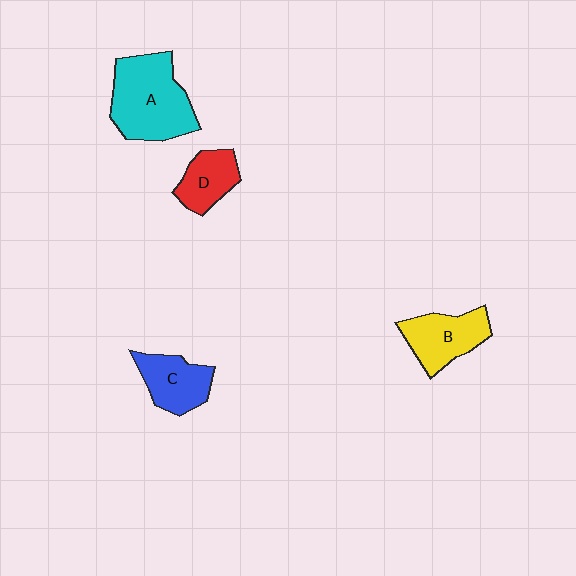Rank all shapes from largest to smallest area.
From largest to smallest: A (cyan), B (yellow), C (blue), D (red).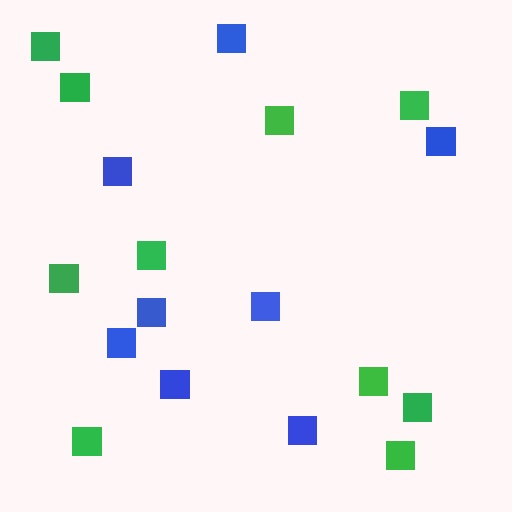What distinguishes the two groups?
There are 2 groups: one group of green squares (10) and one group of blue squares (8).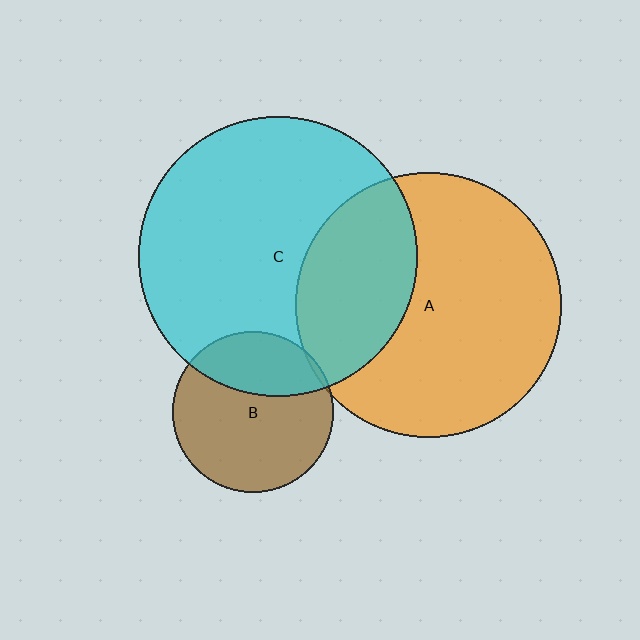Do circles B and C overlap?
Yes.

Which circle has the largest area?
Circle C (cyan).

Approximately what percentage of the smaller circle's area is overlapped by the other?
Approximately 30%.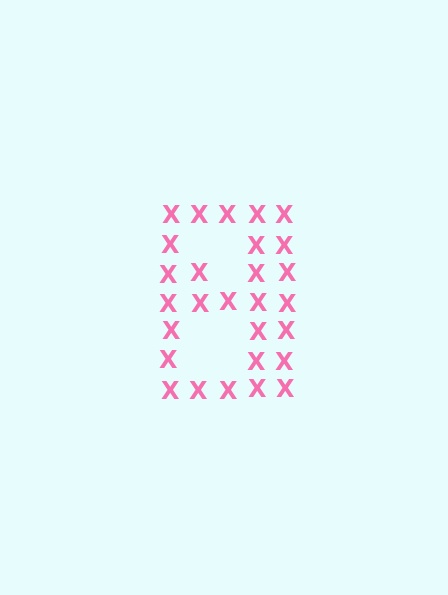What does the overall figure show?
The overall figure shows the digit 8.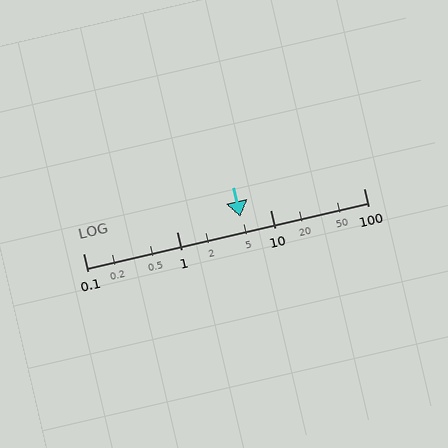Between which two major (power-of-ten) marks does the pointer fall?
The pointer is between 1 and 10.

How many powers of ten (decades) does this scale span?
The scale spans 3 decades, from 0.1 to 100.